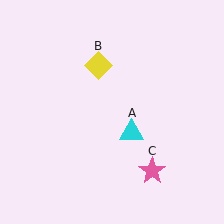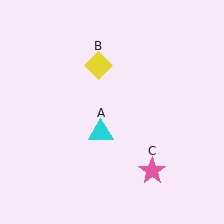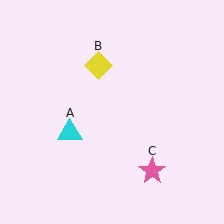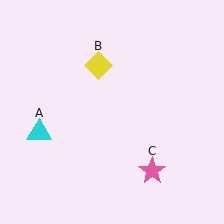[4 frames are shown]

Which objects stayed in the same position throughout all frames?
Yellow diamond (object B) and pink star (object C) remained stationary.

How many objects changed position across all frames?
1 object changed position: cyan triangle (object A).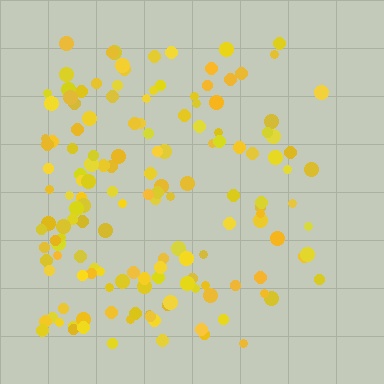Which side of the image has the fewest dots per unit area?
The right.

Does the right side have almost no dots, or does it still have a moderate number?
Still a moderate number, just noticeably fewer than the left.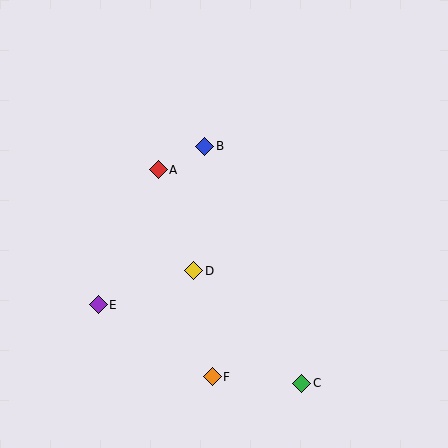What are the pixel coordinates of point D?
Point D is at (194, 271).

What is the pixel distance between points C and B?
The distance between C and B is 256 pixels.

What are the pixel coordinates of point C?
Point C is at (302, 383).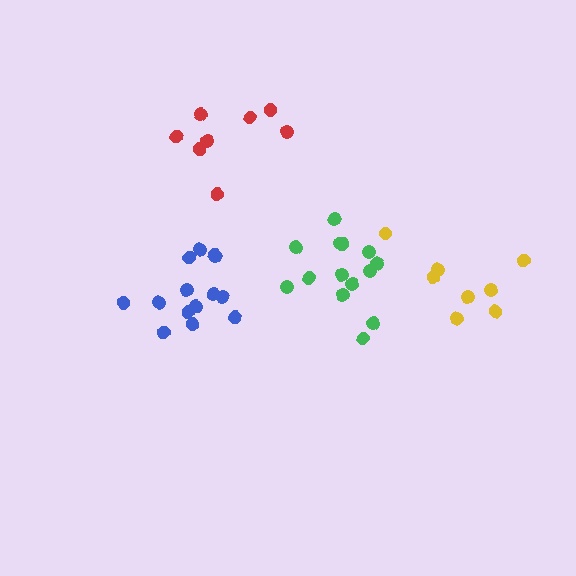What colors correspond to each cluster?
The clusters are colored: blue, red, yellow, green.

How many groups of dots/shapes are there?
There are 4 groups.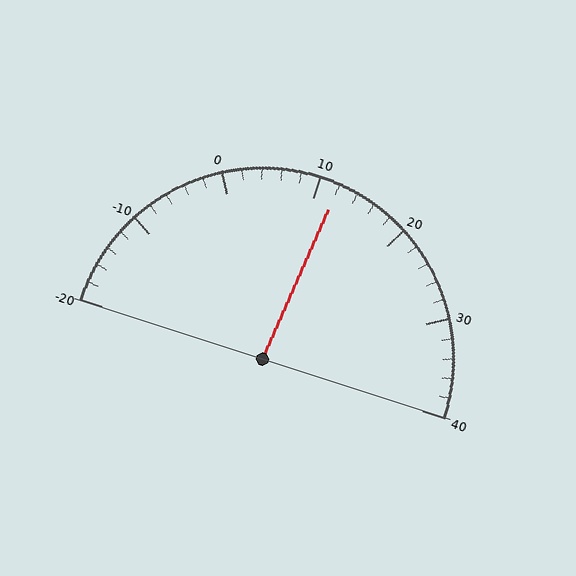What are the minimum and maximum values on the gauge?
The gauge ranges from -20 to 40.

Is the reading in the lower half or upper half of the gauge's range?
The reading is in the upper half of the range (-20 to 40).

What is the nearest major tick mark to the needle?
The nearest major tick mark is 10.